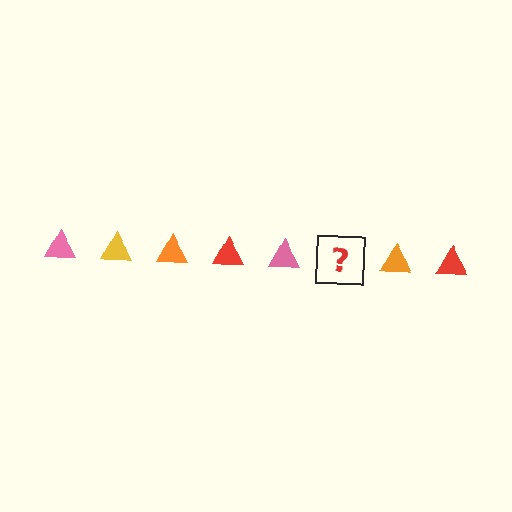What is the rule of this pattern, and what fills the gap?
The rule is that the pattern cycles through pink, yellow, orange, red triangles. The gap should be filled with a yellow triangle.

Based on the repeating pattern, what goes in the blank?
The blank should be a yellow triangle.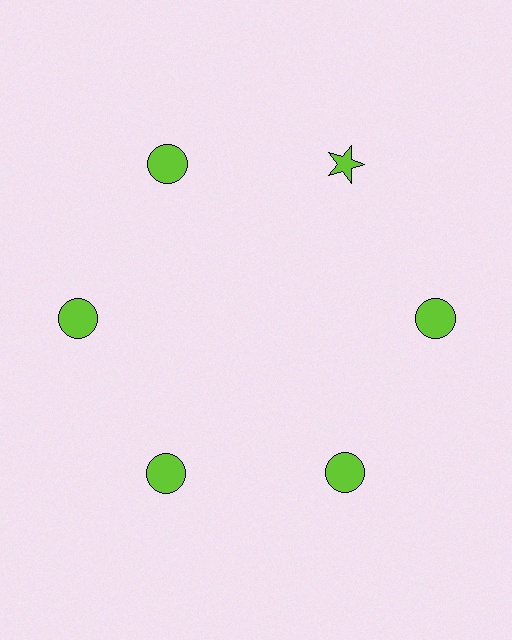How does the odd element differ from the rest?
It has a different shape: star instead of circle.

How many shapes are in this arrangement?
There are 6 shapes arranged in a ring pattern.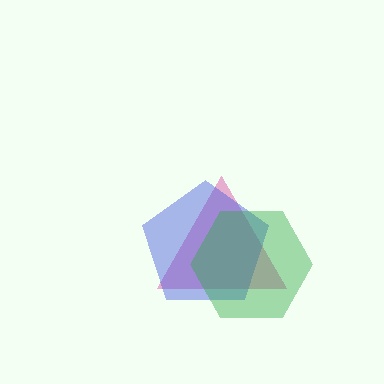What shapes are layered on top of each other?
The layered shapes are: a magenta triangle, a blue pentagon, a green hexagon.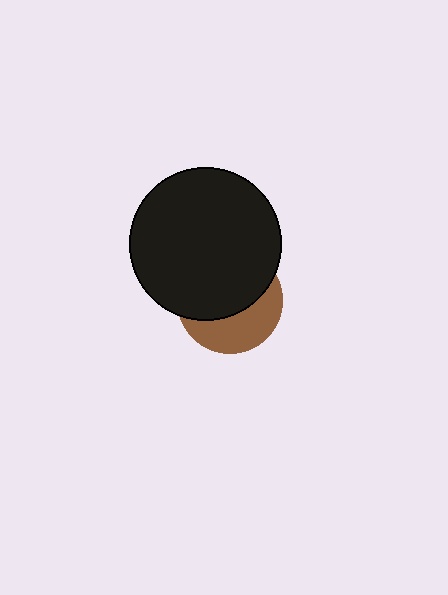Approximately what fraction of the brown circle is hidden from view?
Roughly 60% of the brown circle is hidden behind the black circle.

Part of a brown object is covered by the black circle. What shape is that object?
It is a circle.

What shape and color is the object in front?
The object in front is a black circle.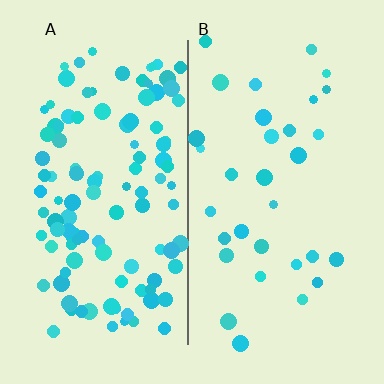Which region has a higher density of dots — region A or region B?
A (the left).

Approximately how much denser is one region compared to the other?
Approximately 3.5× — region A over region B.